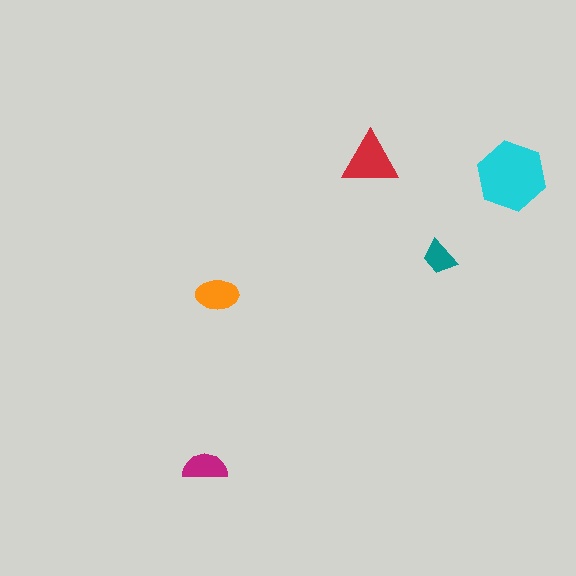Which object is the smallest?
The teal trapezoid.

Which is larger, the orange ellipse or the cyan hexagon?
The cyan hexagon.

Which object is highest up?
The red triangle is topmost.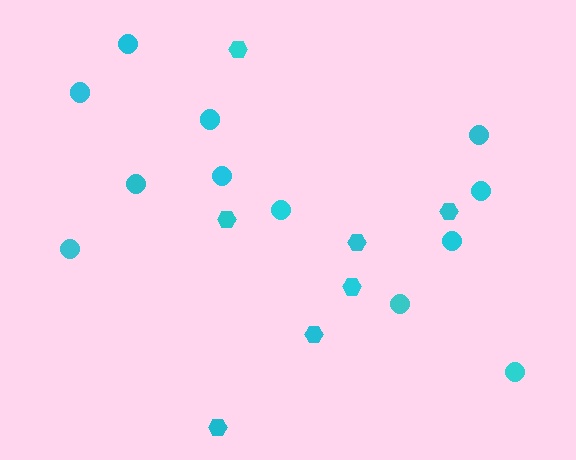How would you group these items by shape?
There are 2 groups: one group of circles (12) and one group of hexagons (7).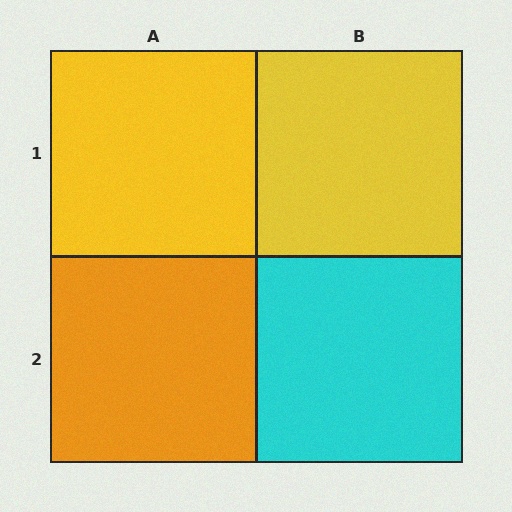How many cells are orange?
1 cell is orange.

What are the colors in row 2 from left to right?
Orange, cyan.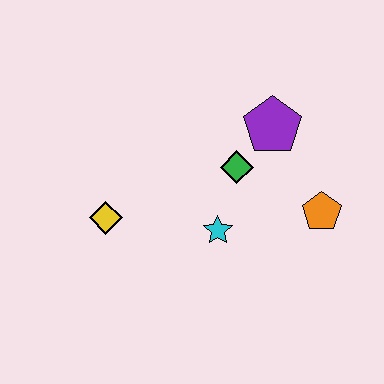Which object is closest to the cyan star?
The green diamond is closest to the cyan star.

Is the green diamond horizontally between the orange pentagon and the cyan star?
Yes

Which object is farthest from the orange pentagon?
The yellow diamond is farthest from the orange pentagon.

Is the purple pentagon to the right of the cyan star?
Yes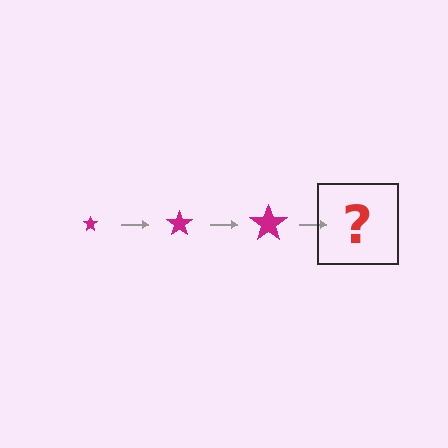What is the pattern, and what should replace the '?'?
The pattern is that the star gets progressively larger each step. The '?' should be a magenta star, larger than the previous one.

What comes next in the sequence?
The next element should be a magenta star, larger than the previous one.